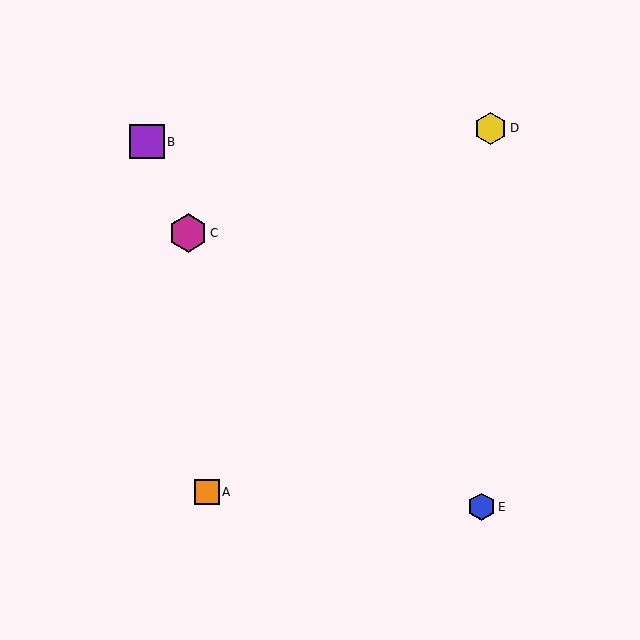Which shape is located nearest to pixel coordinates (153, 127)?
The purple square (labeled B) at (147, 142) is nearest to that location.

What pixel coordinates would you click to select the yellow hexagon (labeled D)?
Click at (491, 128) to select the yellow hexagon D.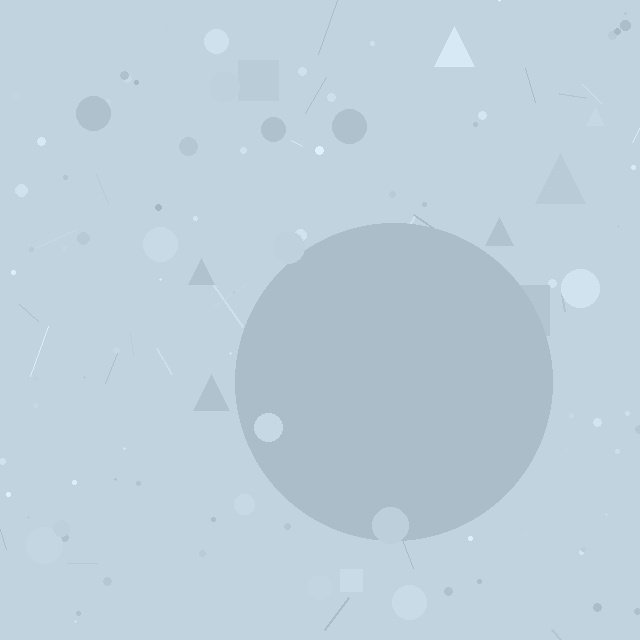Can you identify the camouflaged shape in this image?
The camouflaged shape is a circle.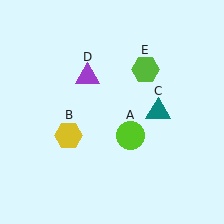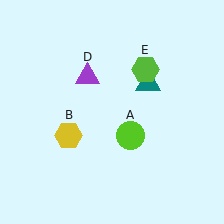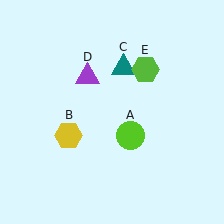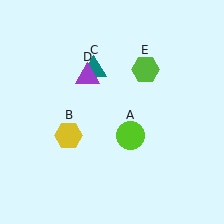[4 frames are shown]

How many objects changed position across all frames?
1 object changed position: teal triangle (object C).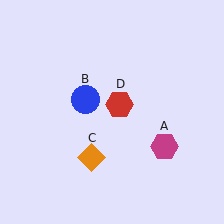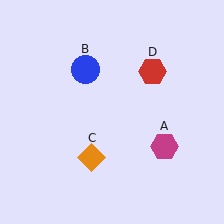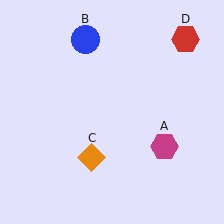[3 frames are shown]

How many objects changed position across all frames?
2 objects changed position: blue circle (object B), red hexagon (object D).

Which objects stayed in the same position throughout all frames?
Magenta hexagon (object A) and orange diamond (object C) remained stationary.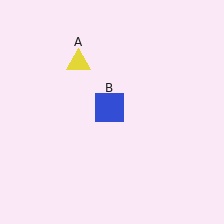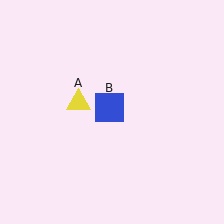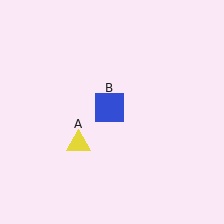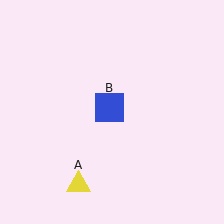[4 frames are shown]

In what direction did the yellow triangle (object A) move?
The yellow triangle (object A) moved down.